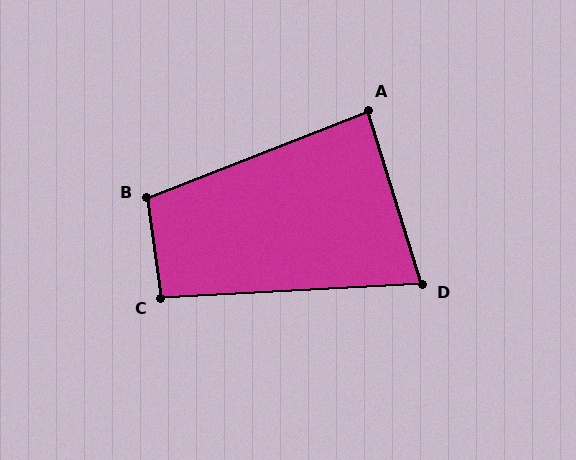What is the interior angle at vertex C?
Approximately 95 degrees (approximately right).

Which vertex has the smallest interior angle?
D, at approximately 76 degrees.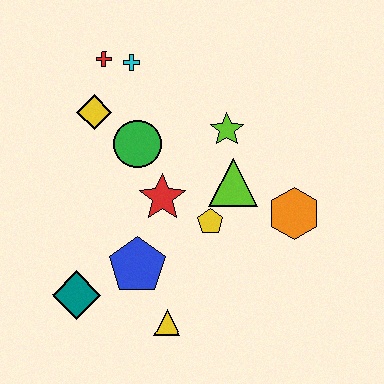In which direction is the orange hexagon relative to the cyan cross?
The orange hexagon is to the right of the cyan cross.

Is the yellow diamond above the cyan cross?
No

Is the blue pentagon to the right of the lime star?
No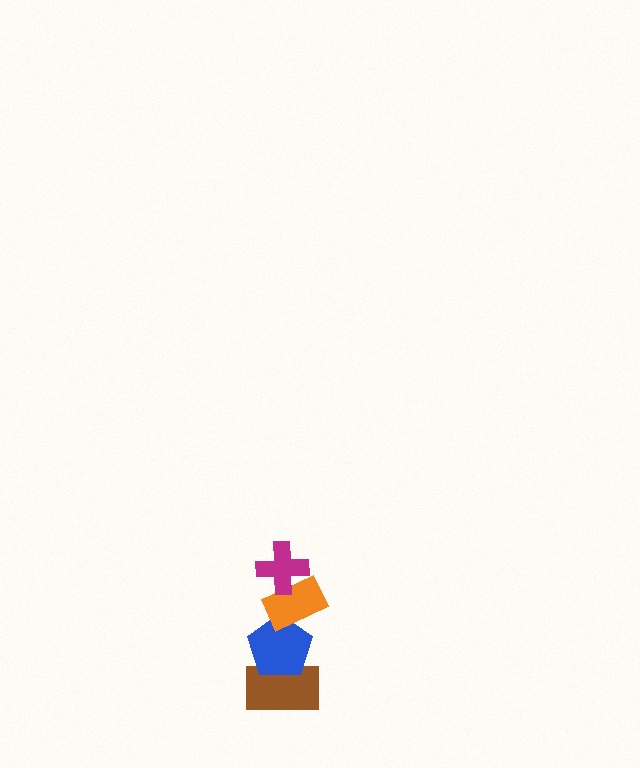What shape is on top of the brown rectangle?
The blue pentagon is on top of the brown rectangle.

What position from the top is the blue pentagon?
The blue pentagon is 3rd from the top.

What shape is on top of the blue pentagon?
The orange rectangle is on top of the blue pentagon.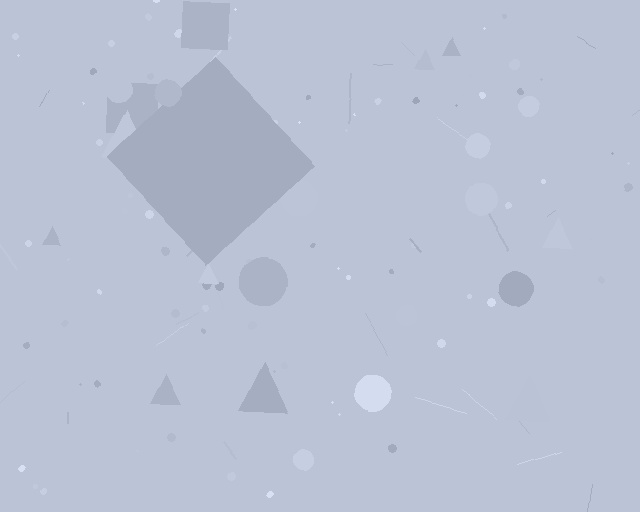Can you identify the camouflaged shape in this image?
The camouflaged shape is a diamond.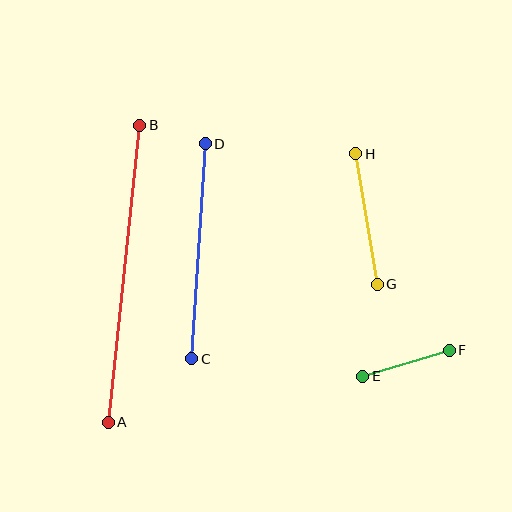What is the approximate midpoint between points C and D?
The midpoint is at approximately (198, 251) pixels.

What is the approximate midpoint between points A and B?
The midpoint is at approximately (124, 274) pixels.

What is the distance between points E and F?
The distance is approximately 91 pixels.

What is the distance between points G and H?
The distance is approximately 132 pixels.